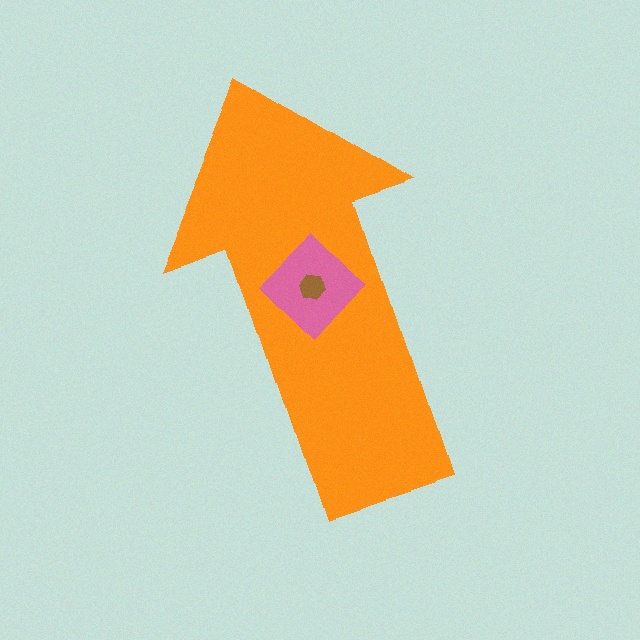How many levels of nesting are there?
3.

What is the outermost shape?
The orange arrow.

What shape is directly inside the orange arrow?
The pink diamond.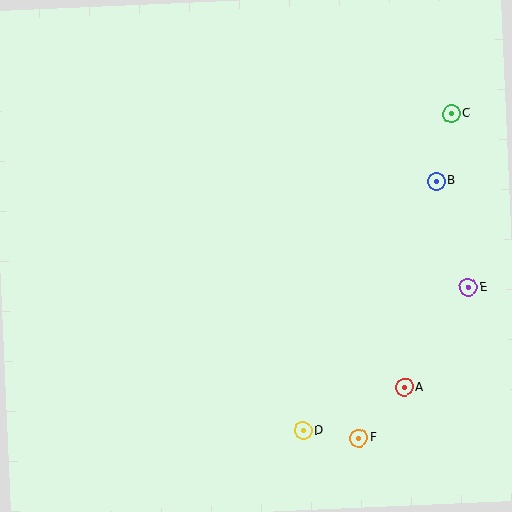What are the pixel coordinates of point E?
Point E is at (468, 287).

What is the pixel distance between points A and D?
The distance between A and D is 110 pixels.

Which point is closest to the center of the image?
Point D at (303, 431) is closest to the center.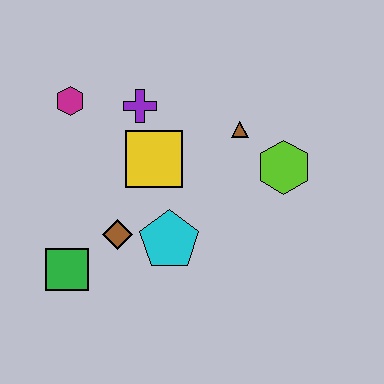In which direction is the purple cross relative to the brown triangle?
The purple cross is to the left of the brown triangle.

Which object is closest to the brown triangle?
The lime hexagon is closest to the brown triangle.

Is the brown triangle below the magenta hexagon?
Yes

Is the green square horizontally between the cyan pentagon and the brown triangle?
No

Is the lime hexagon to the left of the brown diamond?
No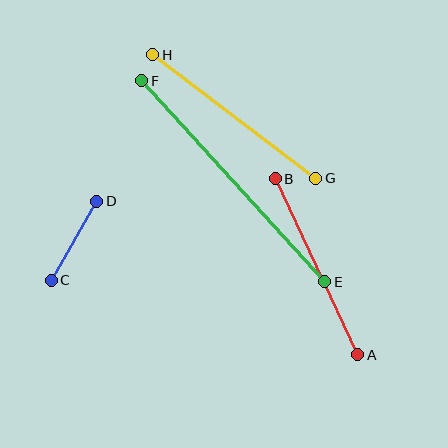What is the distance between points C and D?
The distance is approximately 91 pixels.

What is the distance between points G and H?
The distance is approximately 205 pixels.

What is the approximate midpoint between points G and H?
The midpoint is at approximately (234, 117) pixels.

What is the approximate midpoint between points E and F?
The midpoint is at approximately (233, 181) pixels.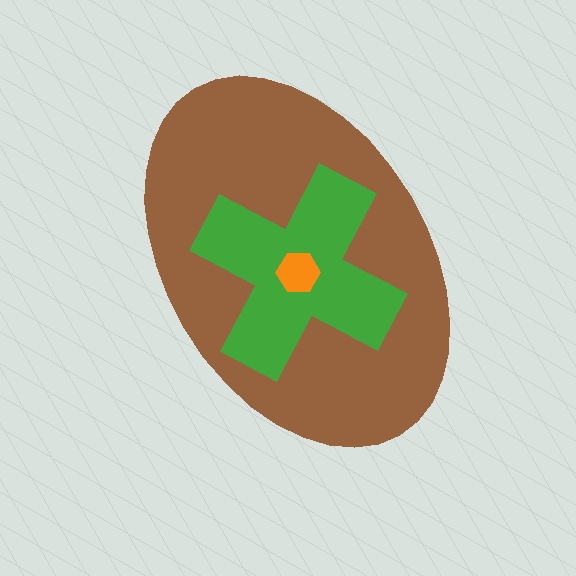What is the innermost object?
The orange hexagon.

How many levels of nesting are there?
3.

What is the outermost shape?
The brown ellipse.